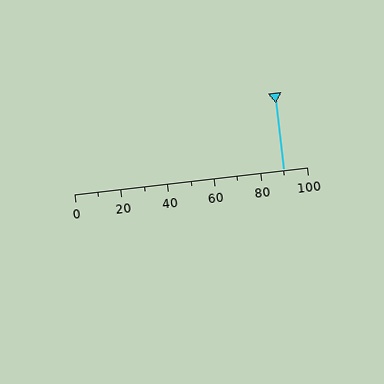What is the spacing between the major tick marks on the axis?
The major ticks are spaced 20 apart.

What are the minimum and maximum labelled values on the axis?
The axis runs from 0 to 100.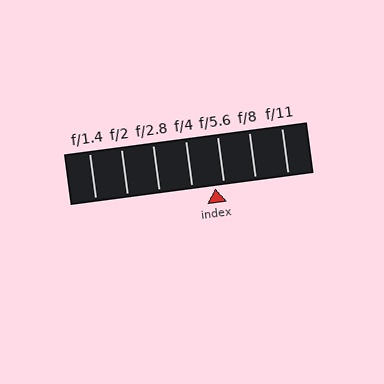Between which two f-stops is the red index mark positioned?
The index mark is between f/4 and f/5.6.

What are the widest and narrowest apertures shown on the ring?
The widest aperture shown is f/1.4 and the narrowest is f/11.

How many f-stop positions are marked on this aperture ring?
There are 7 f-stop positions marked.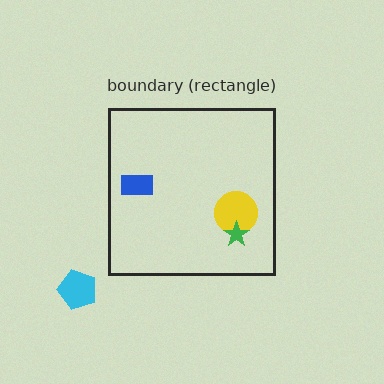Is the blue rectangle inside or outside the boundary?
Inside.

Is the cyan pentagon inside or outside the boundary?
Outside.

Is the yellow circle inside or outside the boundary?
Inside.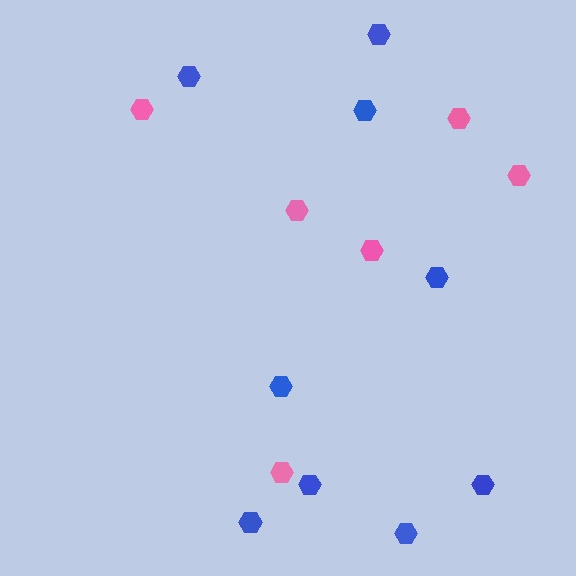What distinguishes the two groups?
There are 2 groups: one group of blue hexagons (9) and one group of pink hexagons (6).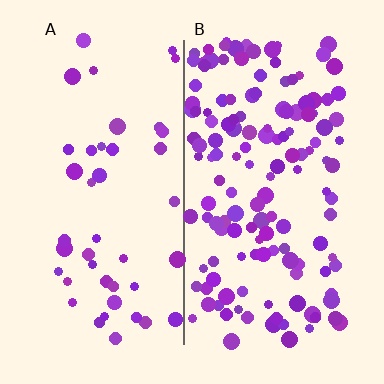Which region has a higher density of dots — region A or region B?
B (the right).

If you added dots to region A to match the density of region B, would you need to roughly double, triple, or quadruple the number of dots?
Approximately triple.